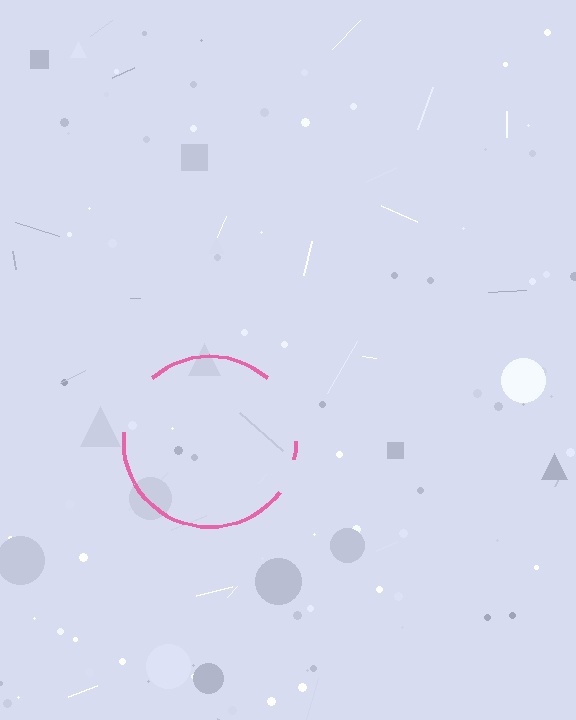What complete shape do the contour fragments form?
The contour fragments form a circle.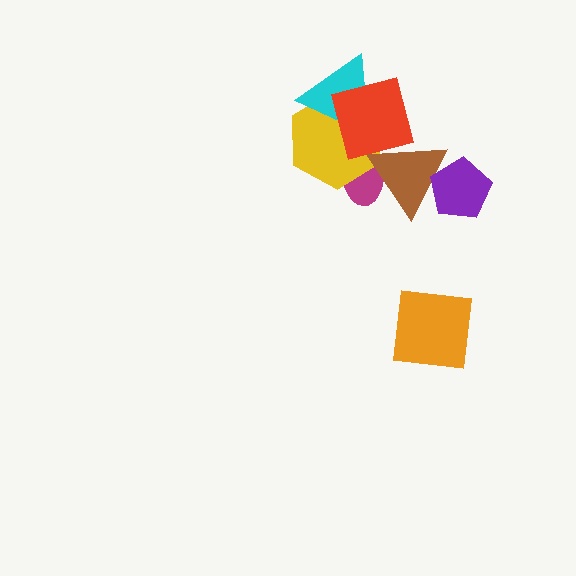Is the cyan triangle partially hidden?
Yes, it is partially covered by another shape.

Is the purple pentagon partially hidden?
No, no other shape covers it.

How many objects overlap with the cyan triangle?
2 objects overlap with the cyan triangle.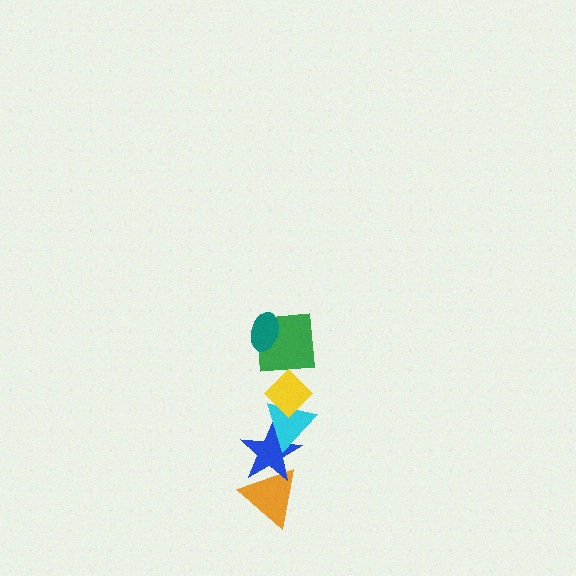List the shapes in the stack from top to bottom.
From top to bottom: the teal ellipse, the green square, the yellow diamond, the cyan triangle, the blue star, the orange triangle.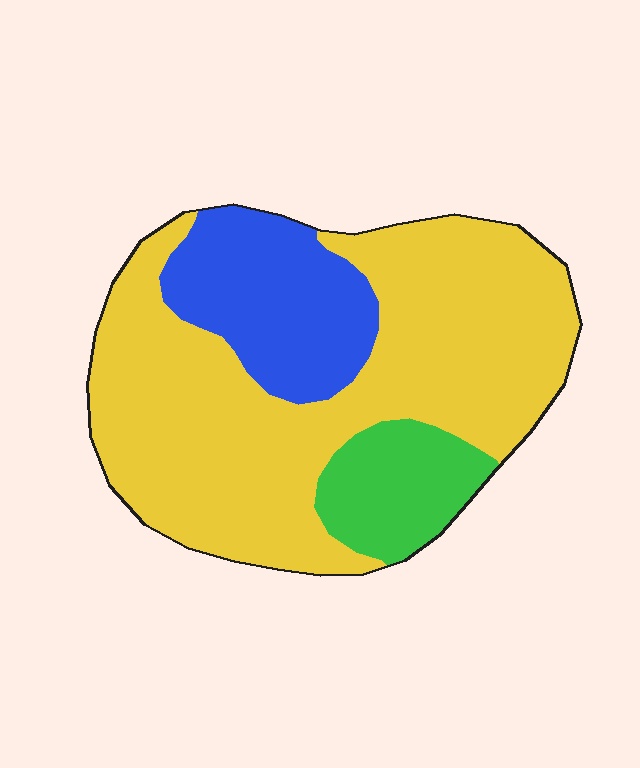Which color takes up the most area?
Yellow, at roughly 65%.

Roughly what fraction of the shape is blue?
Blue covers around 20% of the shape.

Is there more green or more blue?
Blue.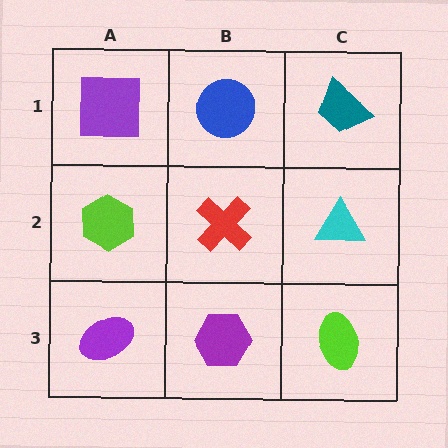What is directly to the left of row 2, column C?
A red cross.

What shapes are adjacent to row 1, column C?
A cyan triangle (row 2, column C), a blue circle (row 1, column B).